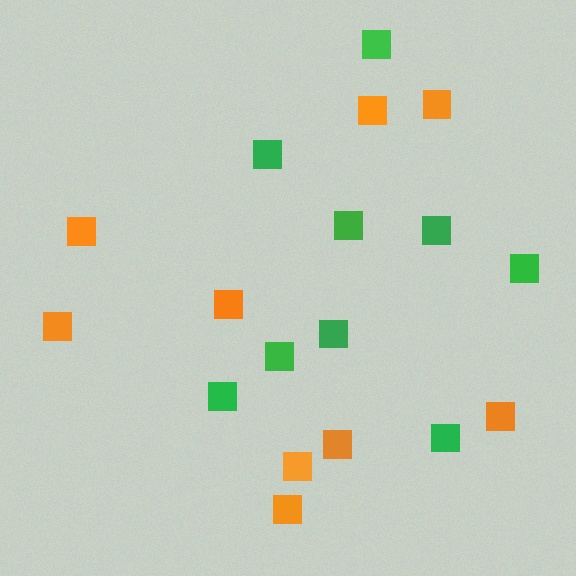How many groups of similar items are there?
There are 2 groups: one group of green squares (9) and one group of orange squares (9).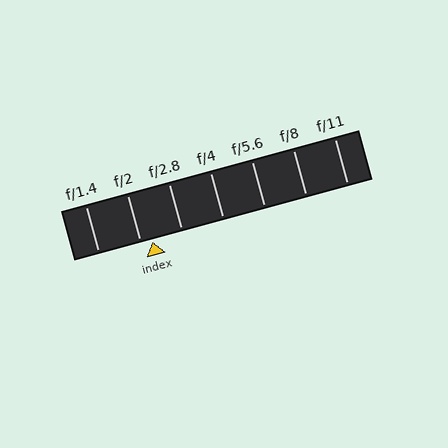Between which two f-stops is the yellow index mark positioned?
The index mark is between f/2 and f/2.8.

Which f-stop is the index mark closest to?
The index mark is closest to f/2.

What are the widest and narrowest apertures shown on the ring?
The widest aperture shown is f/1.4 and the narrowest is f/11.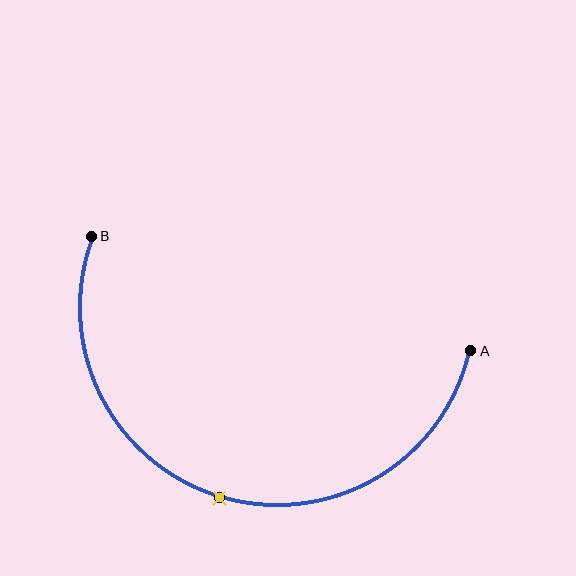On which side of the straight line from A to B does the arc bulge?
The arc bulges below the straight line connecting A and B.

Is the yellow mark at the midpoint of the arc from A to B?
Yes. The yellow mark lies on the arc at equal arc-length from both A and B — it is the arc midpoint.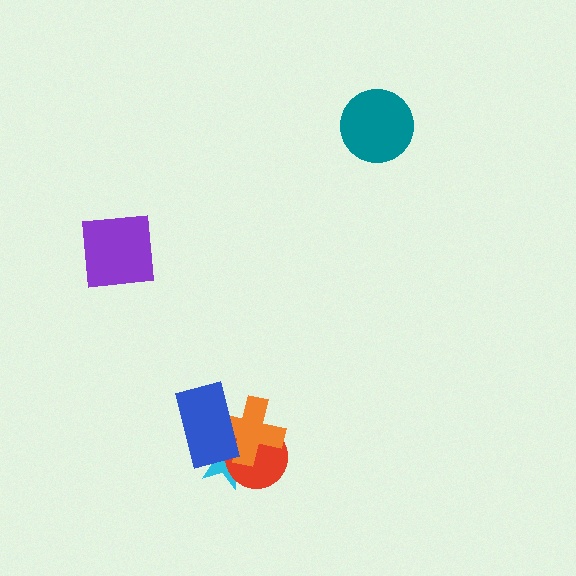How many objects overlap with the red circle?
3 objects overlap with the red circle.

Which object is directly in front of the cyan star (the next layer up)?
The red circle is directly in front of the cyan star.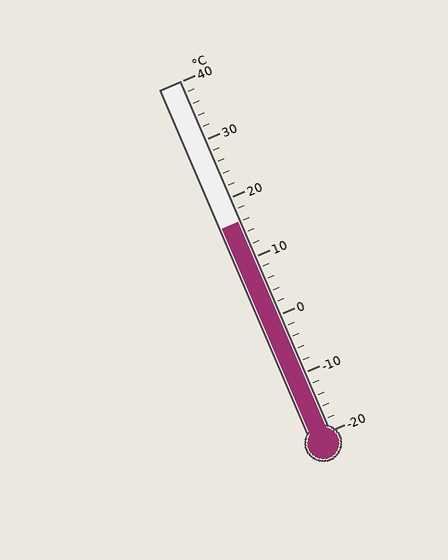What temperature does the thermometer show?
The thermometer shows approximately 16°C.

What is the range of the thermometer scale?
The thermometer scale ranges from -20°C to 40°C.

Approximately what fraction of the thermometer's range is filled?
The thermometer is filled to approximately 60% of its range.